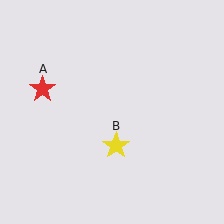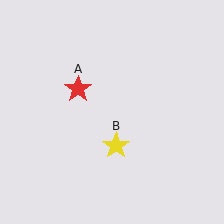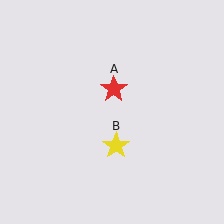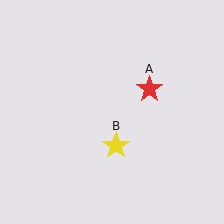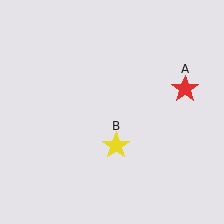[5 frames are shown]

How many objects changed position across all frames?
1 object changed position: red star (object A).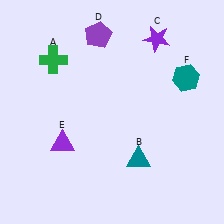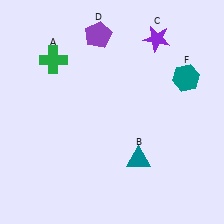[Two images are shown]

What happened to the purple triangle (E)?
The purple triangle (E) was removed in Image 2. It was in the bottom-left area of Image 1.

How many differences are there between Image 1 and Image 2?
There is 1 difference between the two images.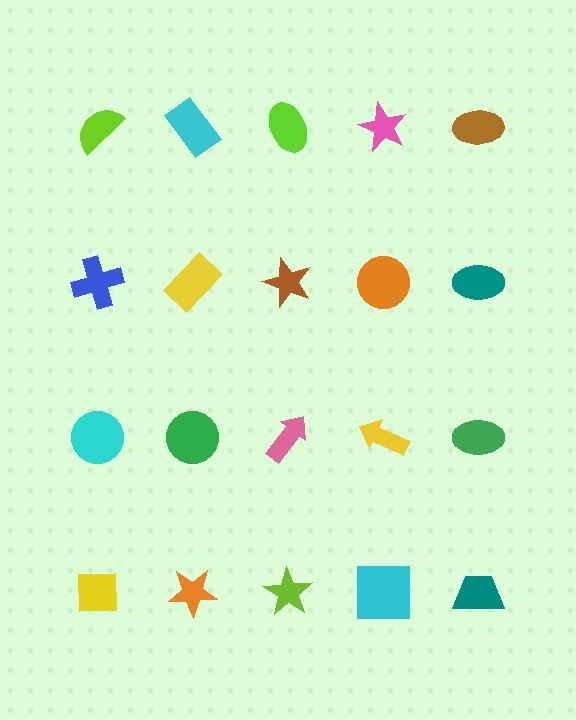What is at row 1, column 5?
A brown ellipse.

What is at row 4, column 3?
A lime star.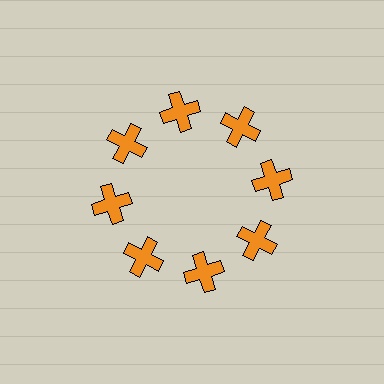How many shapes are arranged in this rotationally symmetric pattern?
There are 8 shapes, arranged in 8 groups of 1.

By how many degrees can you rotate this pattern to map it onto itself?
The pattern maps onto itself every 45 degrees of rotation.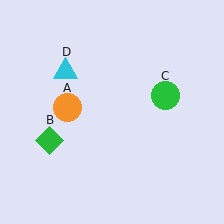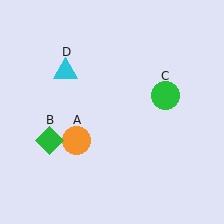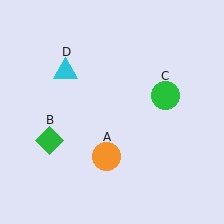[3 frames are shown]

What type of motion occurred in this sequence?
The orange circle (object A) rotated counterclockwise around the center of the scene.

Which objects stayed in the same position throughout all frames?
Green diamond (object B) and green circle (object C) and cyan triangle (object D) remained stationary.